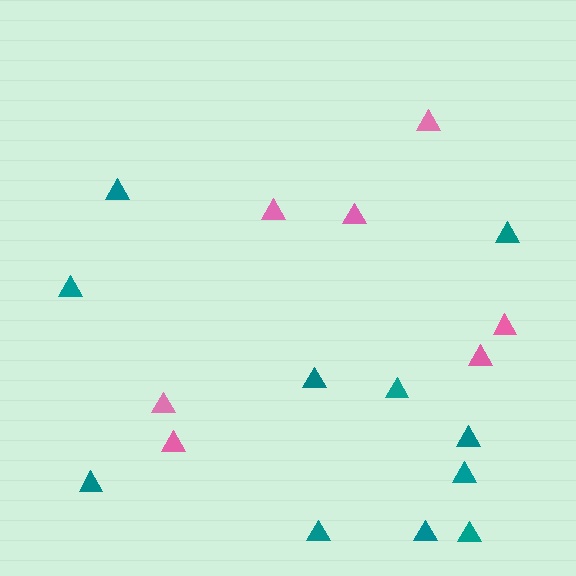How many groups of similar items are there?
There are 2 groups: one group of pink triangles (7) and one group of teal triangles (11).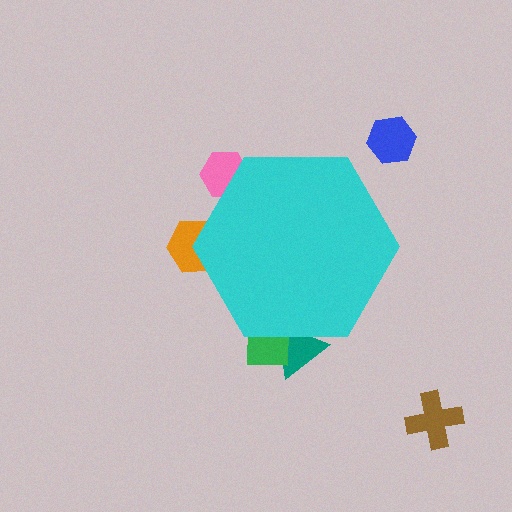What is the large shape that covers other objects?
A cyan hexagon.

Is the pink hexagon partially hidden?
Yes, the pink hexagon is partially hidden behind the cyan hexagon.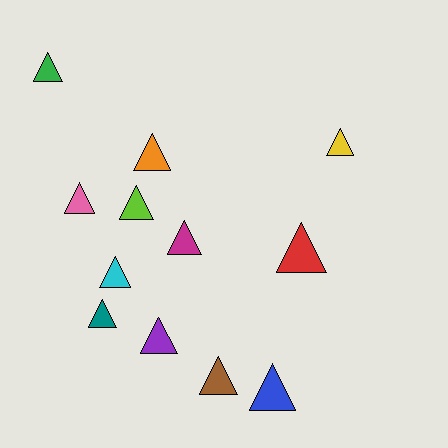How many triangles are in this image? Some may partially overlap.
There are 12 triangles.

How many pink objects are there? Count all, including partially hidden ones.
There is 1 pink object.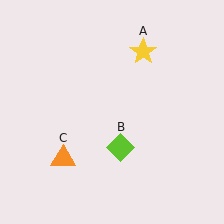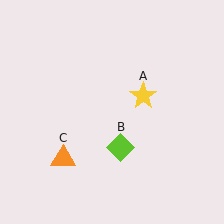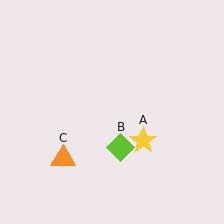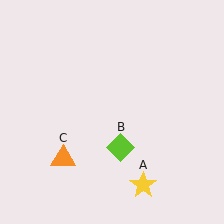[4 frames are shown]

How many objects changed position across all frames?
1 object changed position: yellow star (object A).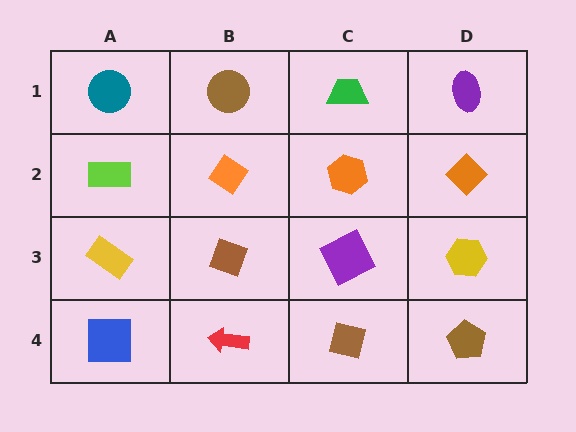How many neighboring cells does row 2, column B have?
4.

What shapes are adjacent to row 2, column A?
A teal circle (row 1, column A), a yellow rectangle (row 3, column A), an orange diamond (row 2, column B).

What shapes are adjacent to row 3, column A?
A lime rectangle (row 2, column A), a blue square (row 4, column A), a brown diamond (row 3, column B).